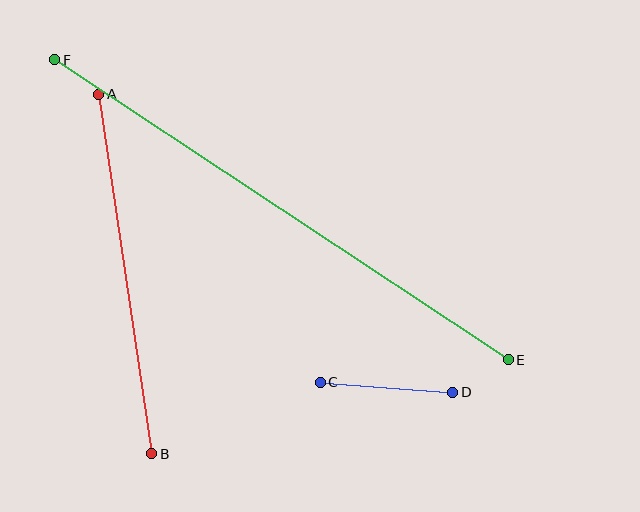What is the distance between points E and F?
The distance is approximately 543 pixels.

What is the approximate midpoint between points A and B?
The midpoint is at approximately (125, 274) pixels.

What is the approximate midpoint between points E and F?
The midpoint is at approximately (281, 210) pixels.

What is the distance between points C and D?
The distance is approximately 133 pixels.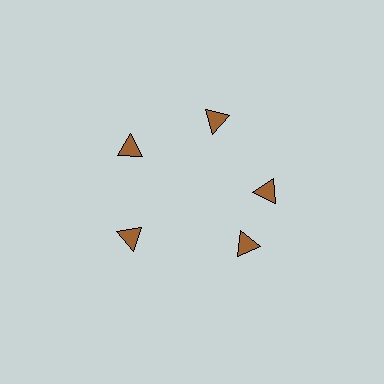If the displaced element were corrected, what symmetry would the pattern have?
It would have 5-fold rotational symmetry — the pattern would map onto itself every 72 degrees.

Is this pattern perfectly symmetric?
No. The 5 brown triangles are arranged in a ring, but one element near the 5 o'clock position is rotated out of alignment along the ring, breaking the 5-fold rotational symmetry.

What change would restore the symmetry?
The symmetry would be restored by rotating it back into even spacing with its neighbors so that all 5 triangles sit at equal angles and equal distance from the center.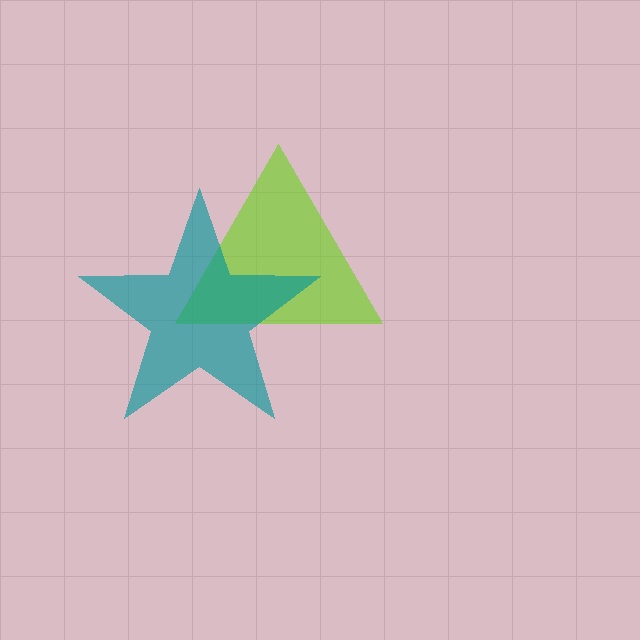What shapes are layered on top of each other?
The layered shapes are: a lime triangle, a teal star.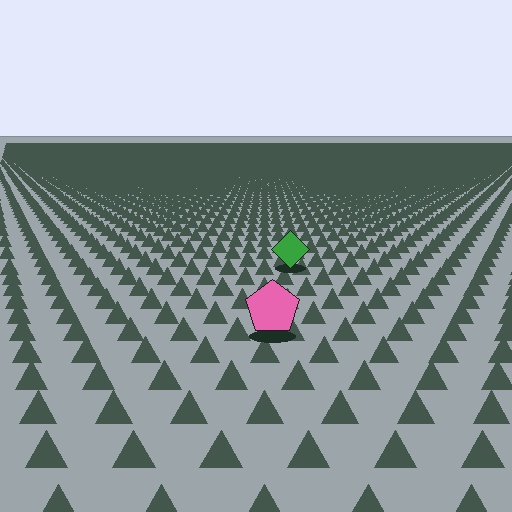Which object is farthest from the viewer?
The green diamond is farthest from the viewer. It appears smaller and the ground texture around it is denser.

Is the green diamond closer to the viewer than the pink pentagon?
No. The pink pentagon is closer — you can tell from the texture gradient: the ground texture is coarser near it.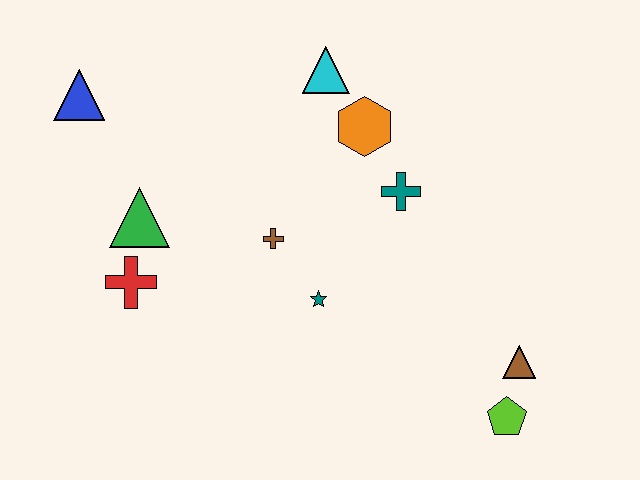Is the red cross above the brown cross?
No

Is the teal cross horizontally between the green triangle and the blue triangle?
No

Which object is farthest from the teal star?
The blue triangle is farthest from the teal star.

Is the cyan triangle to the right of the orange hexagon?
No